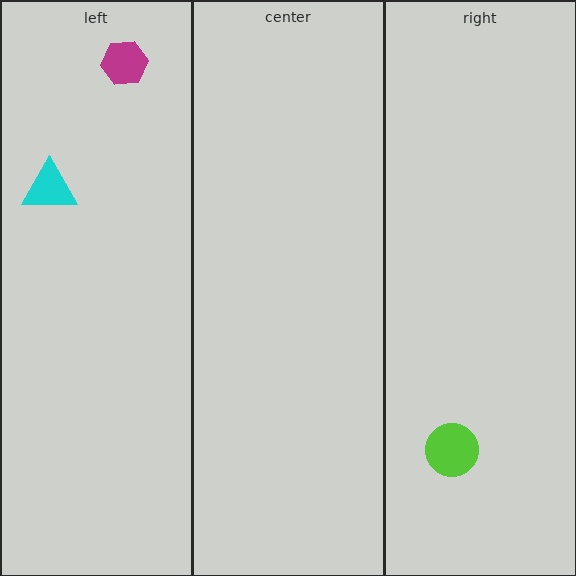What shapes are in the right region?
The lime circle.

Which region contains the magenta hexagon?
The left region.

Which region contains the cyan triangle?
The left region.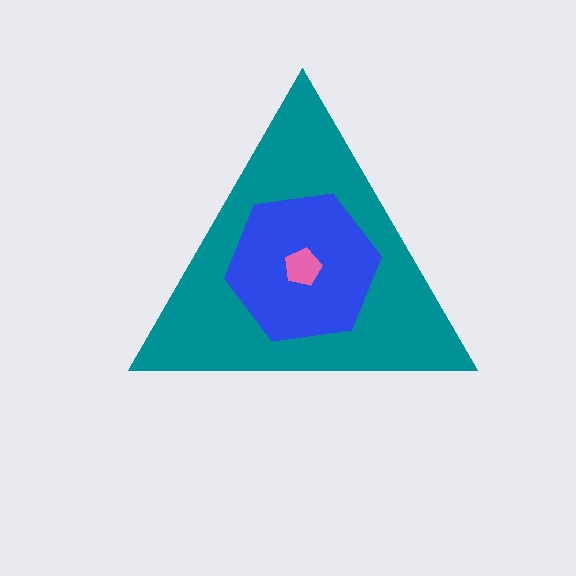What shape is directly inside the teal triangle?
The blue hexagon.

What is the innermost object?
The pink pentagon.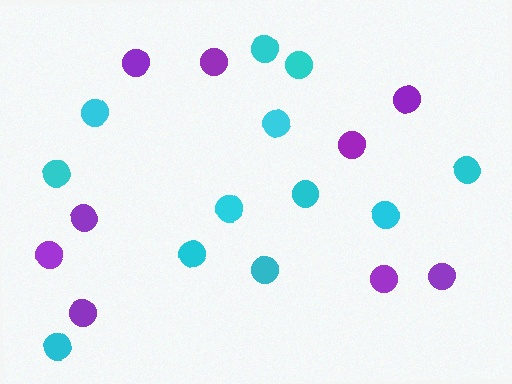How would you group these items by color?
There are 2 groups: one group of purple circles (9) and one group of cyan circles (12).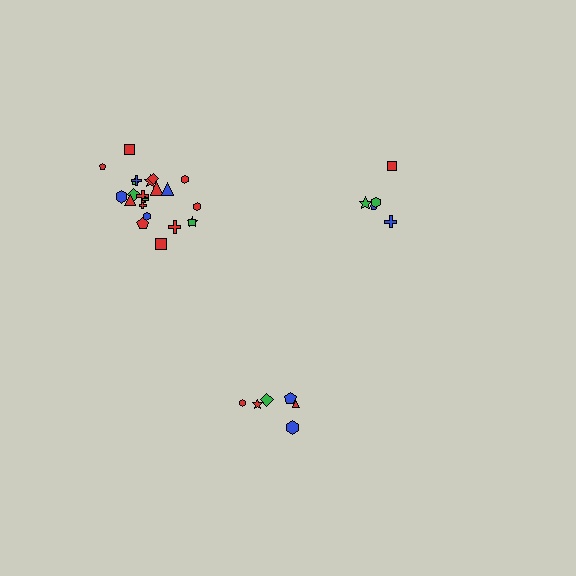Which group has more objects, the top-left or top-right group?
The top-left group.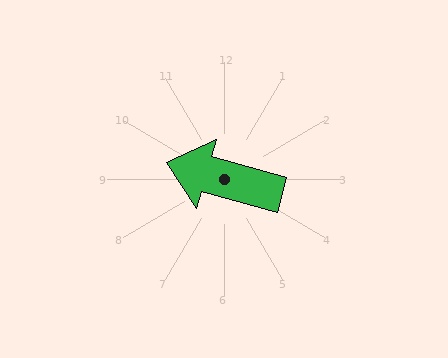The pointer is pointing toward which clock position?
Roughly 10 o'clock.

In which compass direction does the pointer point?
West.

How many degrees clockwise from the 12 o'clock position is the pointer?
Approximately 285 degrees.